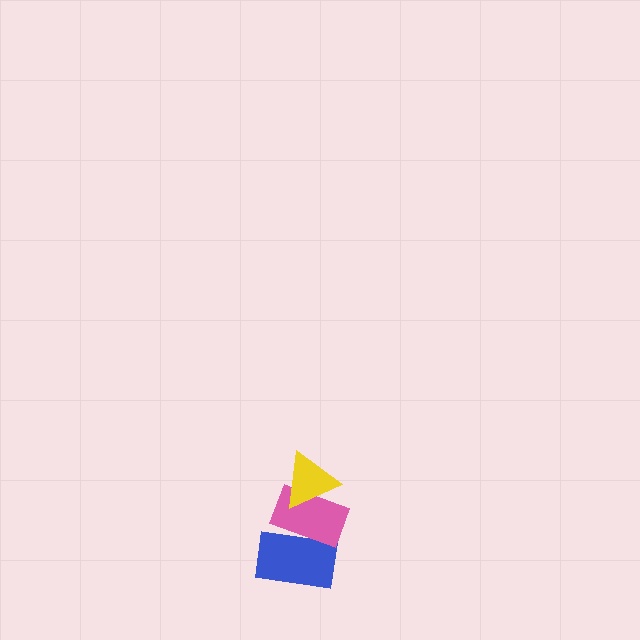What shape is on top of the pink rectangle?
The yellow triangle is on top of the pink rectangle.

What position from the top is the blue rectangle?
The blue rectangle is 3rd from the top.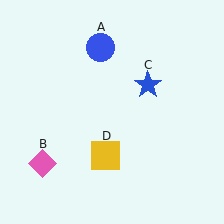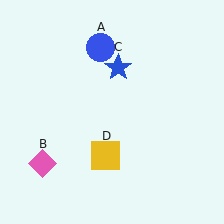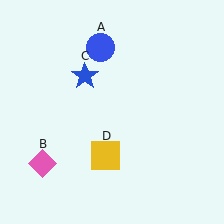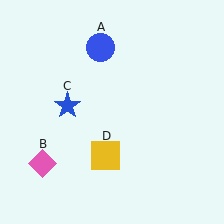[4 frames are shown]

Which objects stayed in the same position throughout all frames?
Blue circle (object A) and pink diamond (object B) and yellow square (object D) remained stationary.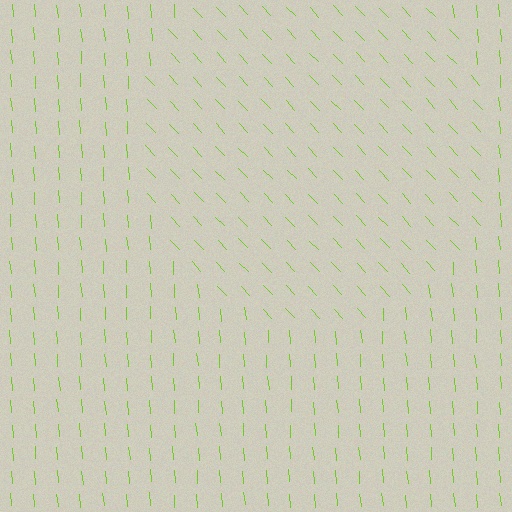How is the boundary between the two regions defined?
The boundary is defined purely by a change in line orientation (approximately 39 degrees difference). All lines are the same color and thickness.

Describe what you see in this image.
The image is filled with small lime line segments. A circle region in the image has lines oriented differently from the surrounding lines, creating a visible texture boundary.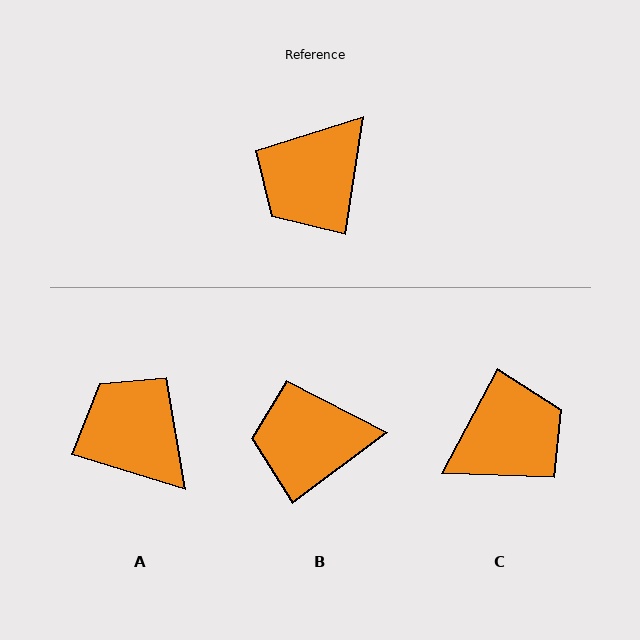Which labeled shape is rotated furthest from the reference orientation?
C, about 161 degrees away.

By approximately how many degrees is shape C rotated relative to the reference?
Approximately 161 degrees counter-clockwise.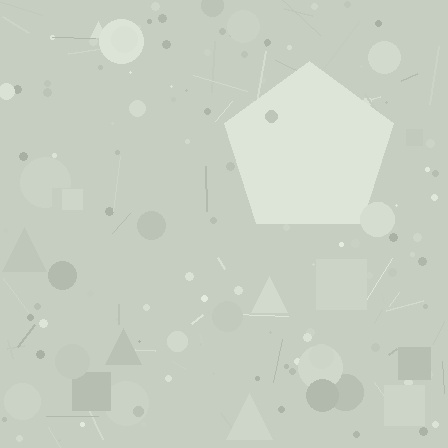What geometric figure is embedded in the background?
A pentagon is embedded in the background.